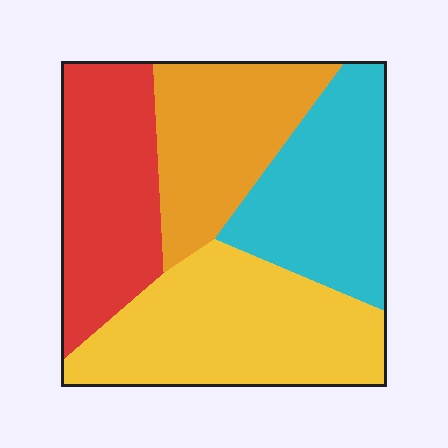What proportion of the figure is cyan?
Cyan takes up about one quarter (1/4) of the figure.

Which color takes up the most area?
Yellow, at roughly 30%.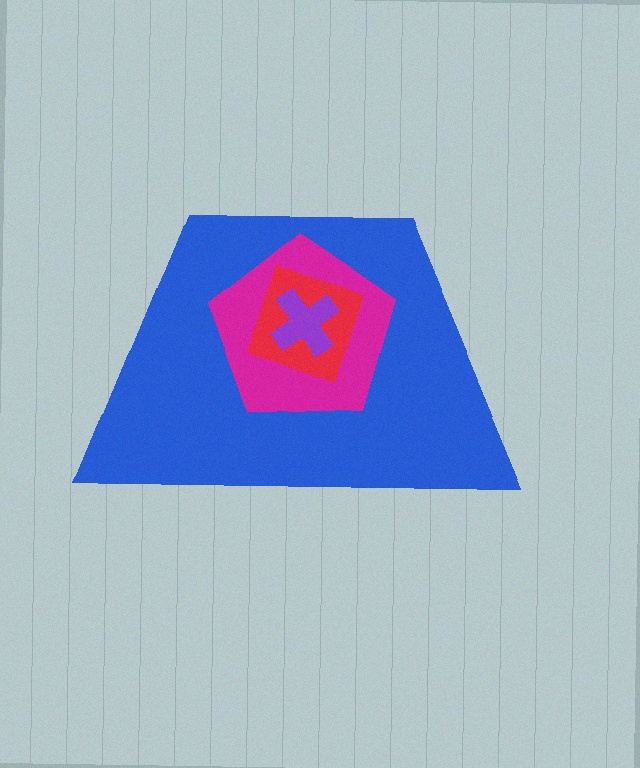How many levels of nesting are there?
4.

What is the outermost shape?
The blue trapezoid.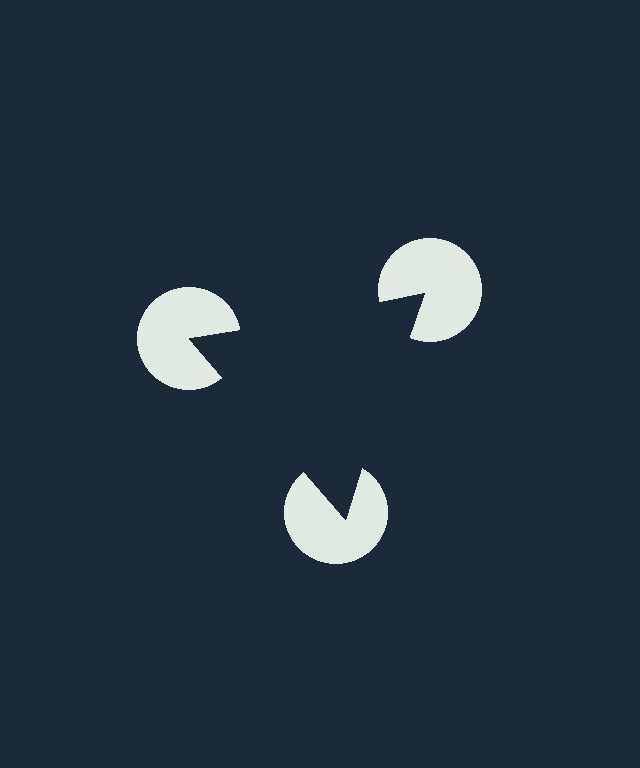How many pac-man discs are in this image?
There are 3 — one at each vertex of the illusory triangle.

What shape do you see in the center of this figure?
An illusory triangle — its edges are inferred from the aligned wedge cuts in the pac-man discs, not physically drawn.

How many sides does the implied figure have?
3 sides.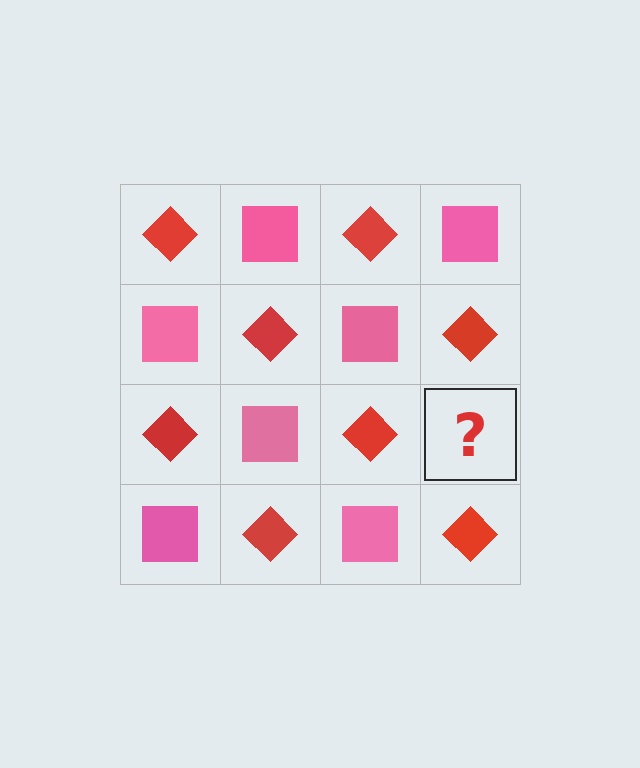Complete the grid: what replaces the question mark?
The question mark should be replaced with a pink square.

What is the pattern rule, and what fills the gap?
The rule is that it alternates red diamond and pink square in a checkerboard pattern. The gap should be filled with a pink square.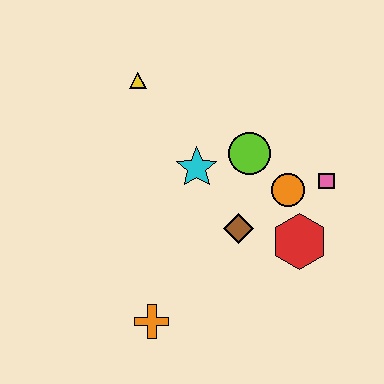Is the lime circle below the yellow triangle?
Yes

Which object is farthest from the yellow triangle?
The orange cross is farthest from the yellow triangle.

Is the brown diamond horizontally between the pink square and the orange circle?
No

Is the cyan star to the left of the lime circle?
Yes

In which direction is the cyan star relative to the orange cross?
The cyan star is above the orange cross.